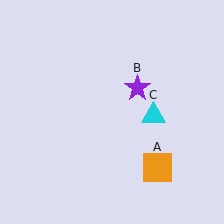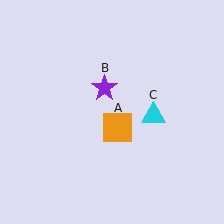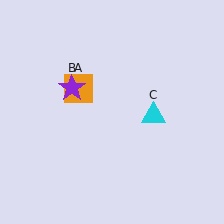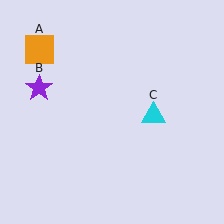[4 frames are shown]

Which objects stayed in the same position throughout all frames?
Cyan triangle (object C) remained stationary.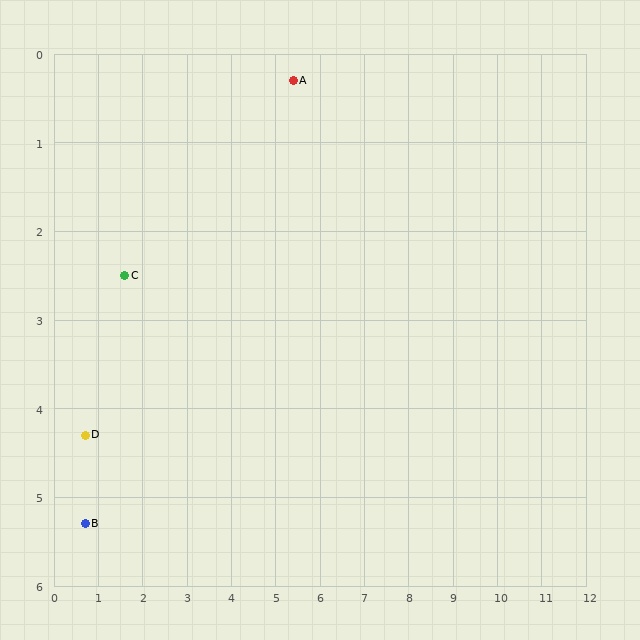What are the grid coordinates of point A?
Point A is at approximately (5.4, 0.3).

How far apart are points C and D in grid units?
Points C and D are about 2.0 grid units apart.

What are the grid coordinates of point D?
Point D is at approximately (0.7, 4.3).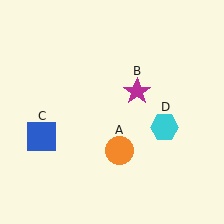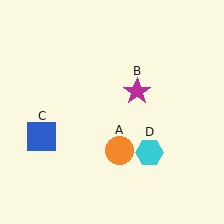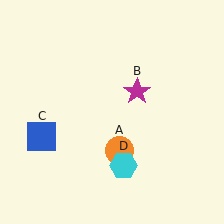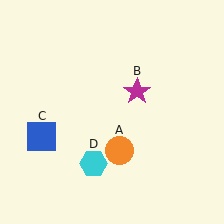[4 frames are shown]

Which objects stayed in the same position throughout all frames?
Orange circle (object A) and magenta star (object B) and blue square (object C) remained stationary.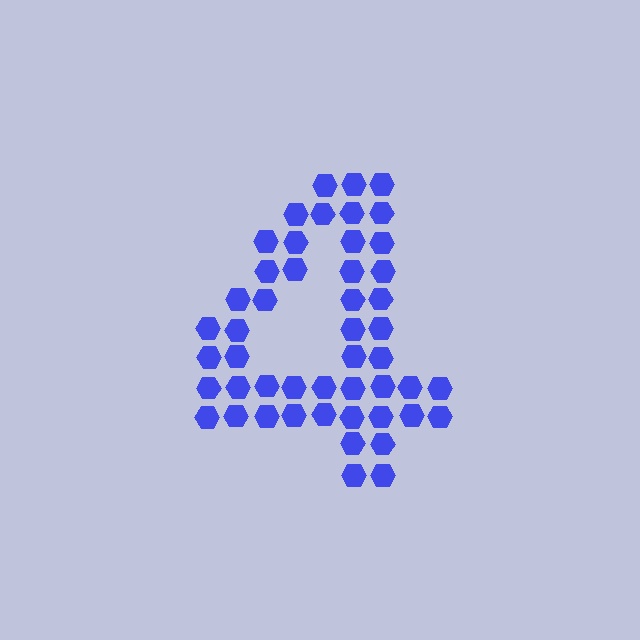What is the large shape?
The large shape is the digit 4.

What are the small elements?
The small elements are hexagons.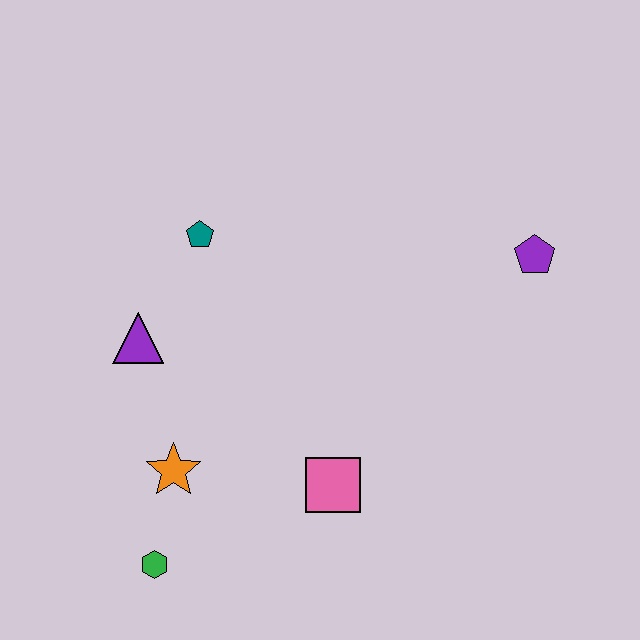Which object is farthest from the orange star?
The purple pentagon is farthest from the orange star.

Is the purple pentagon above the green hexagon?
Yes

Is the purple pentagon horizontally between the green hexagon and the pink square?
No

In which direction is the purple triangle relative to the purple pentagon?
The purple triangle is to the left of the purple pentagon.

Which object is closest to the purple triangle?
The teal pentagon is closest to the purple triangle.